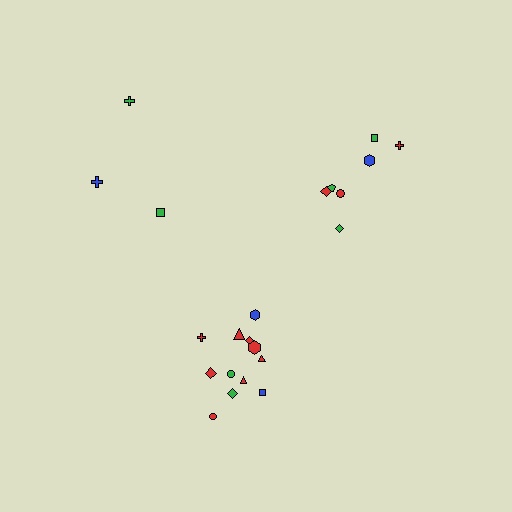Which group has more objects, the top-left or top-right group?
The top-right group.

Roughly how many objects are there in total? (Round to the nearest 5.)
Roughly 20 objects in total.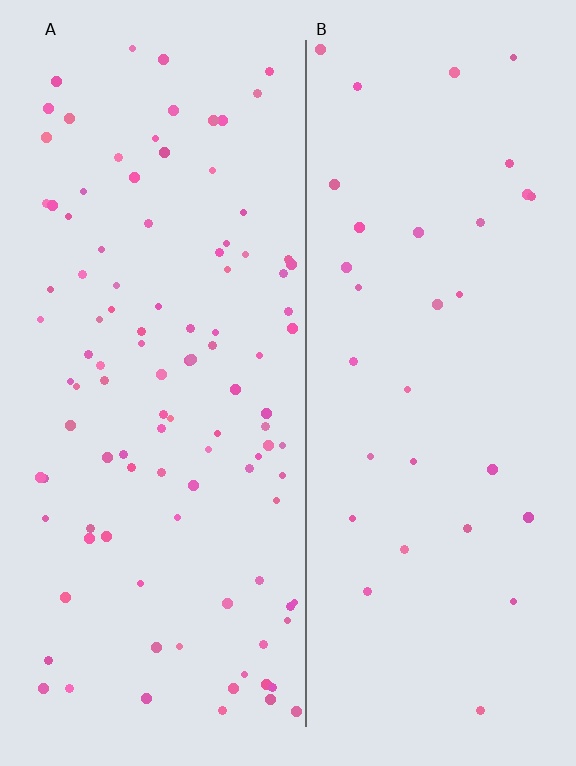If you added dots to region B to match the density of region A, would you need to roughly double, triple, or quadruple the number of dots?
Approximately triple.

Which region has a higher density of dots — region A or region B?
A (the left).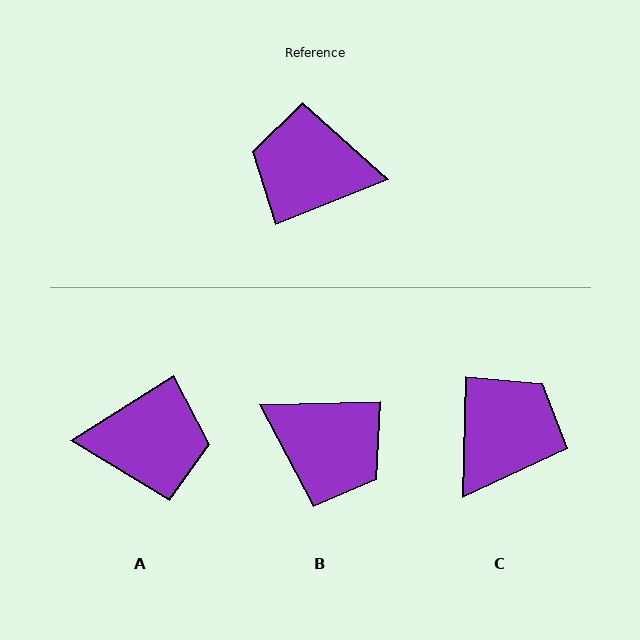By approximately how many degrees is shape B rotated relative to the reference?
Approximately 159 degrees counter-clockwise.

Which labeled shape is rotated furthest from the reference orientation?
A, about 170 degrees away.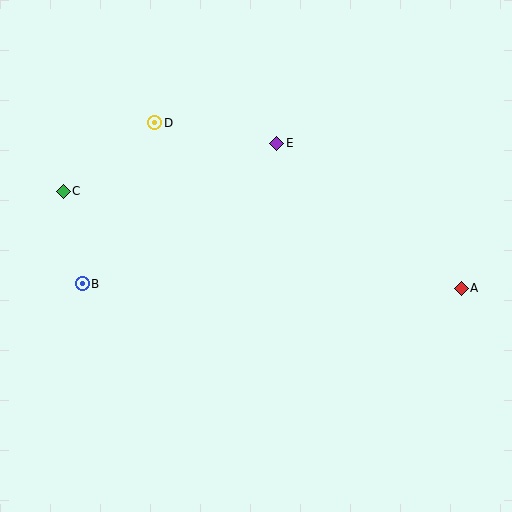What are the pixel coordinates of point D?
Point D is at (155, 123).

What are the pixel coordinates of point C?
Point C is at (63, 191).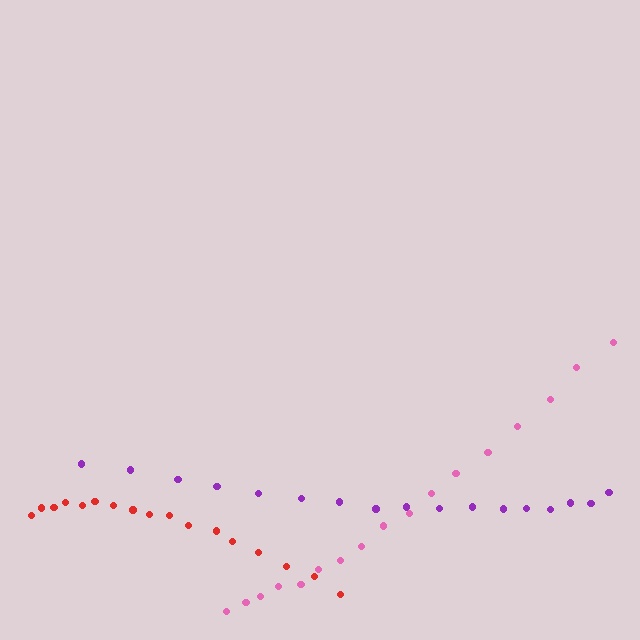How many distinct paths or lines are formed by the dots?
There are 3 distinct paths.